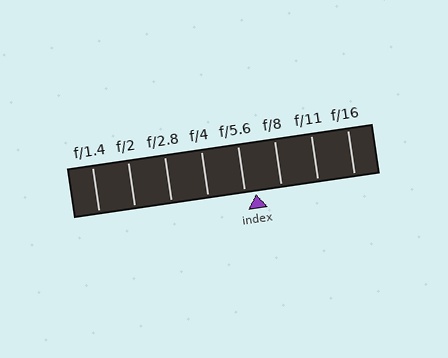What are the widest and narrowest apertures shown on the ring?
The widest aperture shown is f/1.4 and the narrowest is f/16.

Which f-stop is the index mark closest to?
The index mark is closest to f/5.6.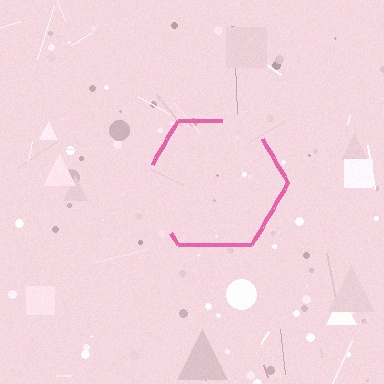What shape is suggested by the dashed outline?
The dashed outline suggests a hexagon.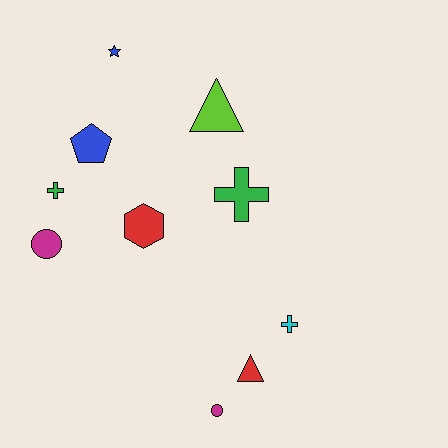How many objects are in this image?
There are 10 objects.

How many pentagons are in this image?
There is 1 pentagon.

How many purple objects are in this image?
There are no purple objects.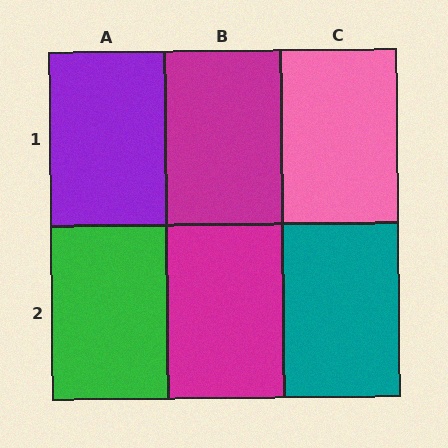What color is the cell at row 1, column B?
Magenta.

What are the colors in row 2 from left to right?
Green, magenta, teal.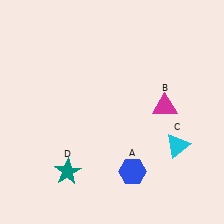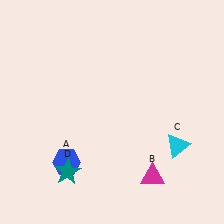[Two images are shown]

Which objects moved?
The objects that moved are: the blue hexagon (A), the magenta triangle (B).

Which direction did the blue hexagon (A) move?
The blue hexagon (A) moved left.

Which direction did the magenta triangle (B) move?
The magenta triangle (B) moved down.